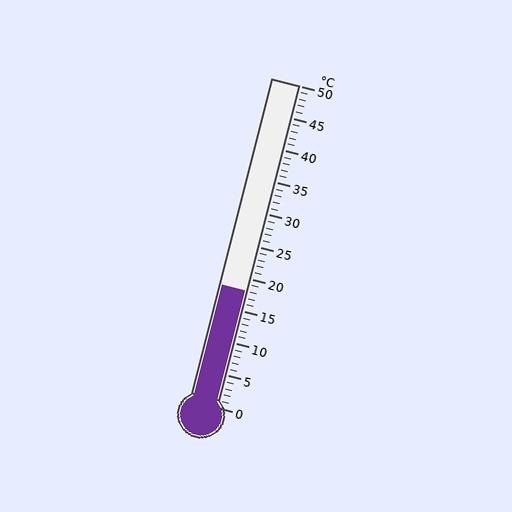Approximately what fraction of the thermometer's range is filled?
The thermometer is filled to approximately 35% of its range.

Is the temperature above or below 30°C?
The temperature is below 30°C.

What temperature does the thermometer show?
The thermometer shows approximately 18°C.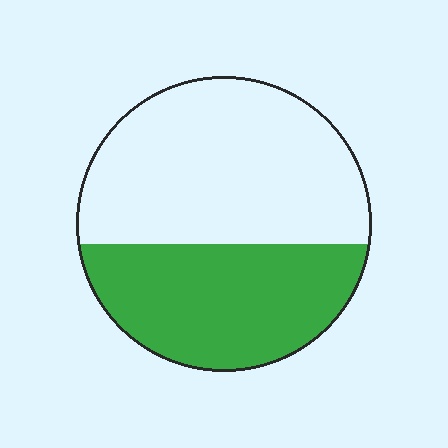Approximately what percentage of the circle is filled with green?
Approximately 40%.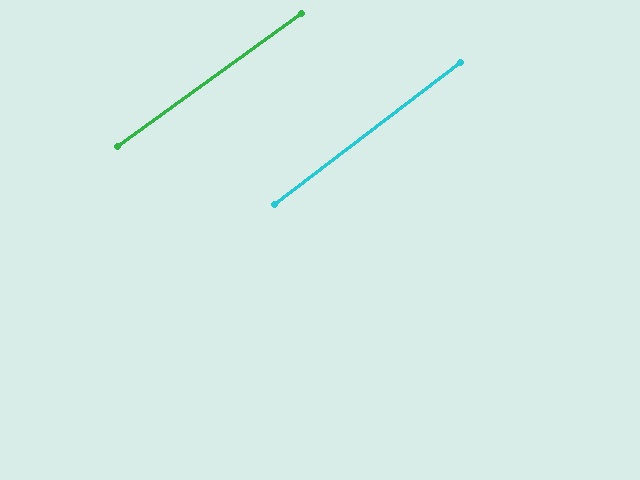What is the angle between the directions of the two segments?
Approximately 2 degrees.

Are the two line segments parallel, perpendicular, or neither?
Parallel — their directions differ by only 1.5°.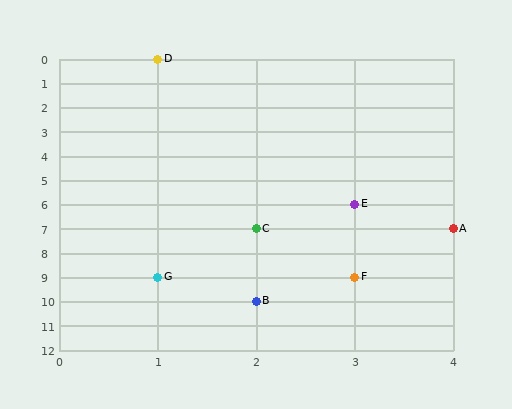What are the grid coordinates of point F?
Point F is at grid coordinates (3, 9).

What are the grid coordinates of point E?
Point E is at grid coordinates (3, 6).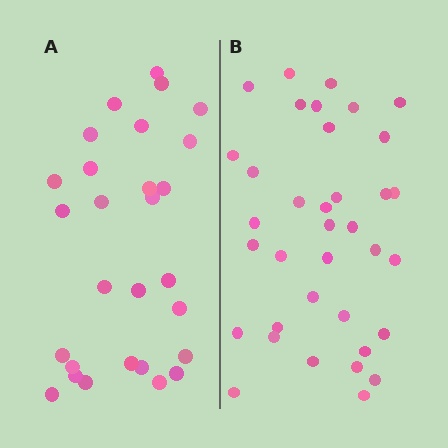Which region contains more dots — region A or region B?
Region B (the right region) has more dots.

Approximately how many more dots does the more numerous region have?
Region B has roughly 8 or so more dots than region A.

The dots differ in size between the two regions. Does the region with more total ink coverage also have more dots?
No. Region A has more total ink coverage because its dots are larger, but region B actually contains more individual dots. Total area can be misleading — the number of items is what matters here.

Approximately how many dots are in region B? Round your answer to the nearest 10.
About 40 dots. (The exact count is 36, which rounds to 40.)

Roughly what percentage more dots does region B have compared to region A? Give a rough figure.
About 30% more.